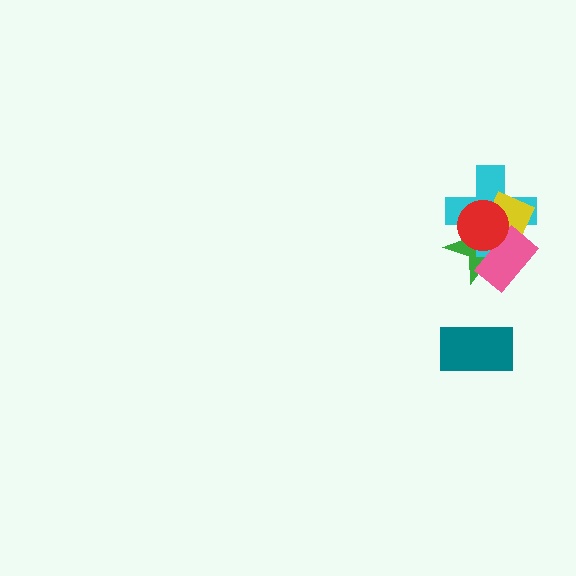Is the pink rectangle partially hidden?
Yes, it is partially covered by another shape.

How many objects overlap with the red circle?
4 objects overlap with the red circle.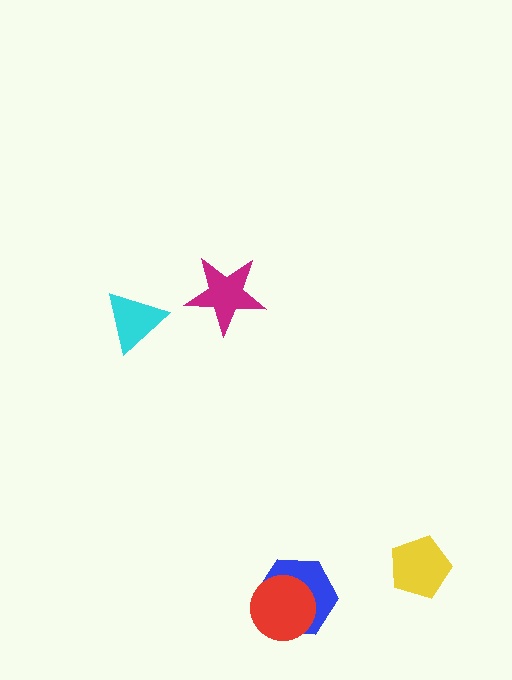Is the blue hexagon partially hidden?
Yes, it is partially covered by another shape.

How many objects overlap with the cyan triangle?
0 objects overlap with the cyan triangle.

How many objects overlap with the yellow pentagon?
0 objects overlap with the yellow pentagon.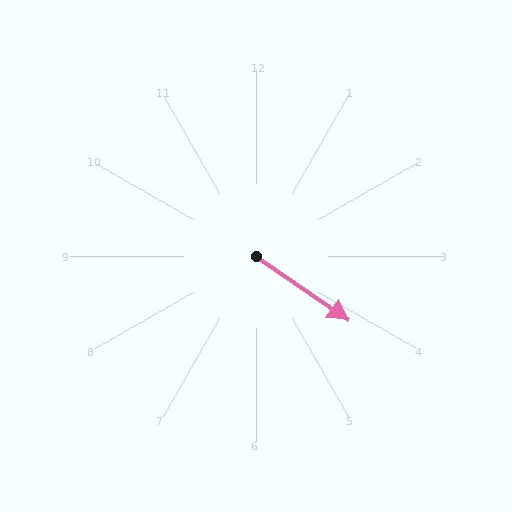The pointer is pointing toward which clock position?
Roughly 4 o'clock.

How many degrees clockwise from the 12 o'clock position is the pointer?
Approximately 125 degrees.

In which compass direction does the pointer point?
Southeast.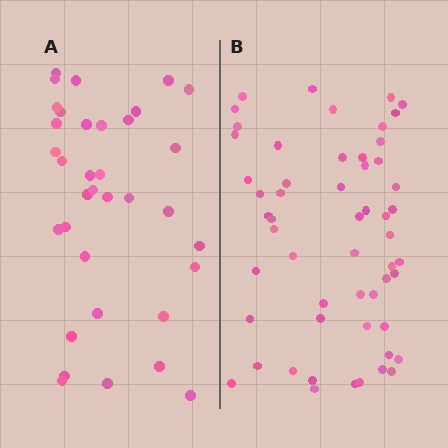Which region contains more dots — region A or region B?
Region B (the right region) has more dots.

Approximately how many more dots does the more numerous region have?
Region B has approximately 20 more dots than region A.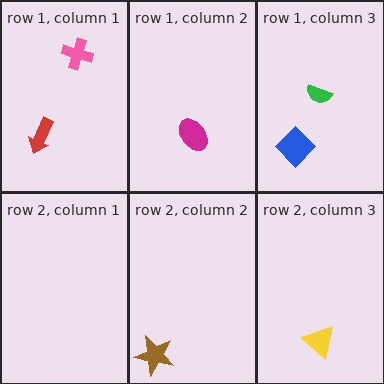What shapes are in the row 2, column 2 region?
The brown star.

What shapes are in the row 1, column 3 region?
The blue diamond, the green semicircle.